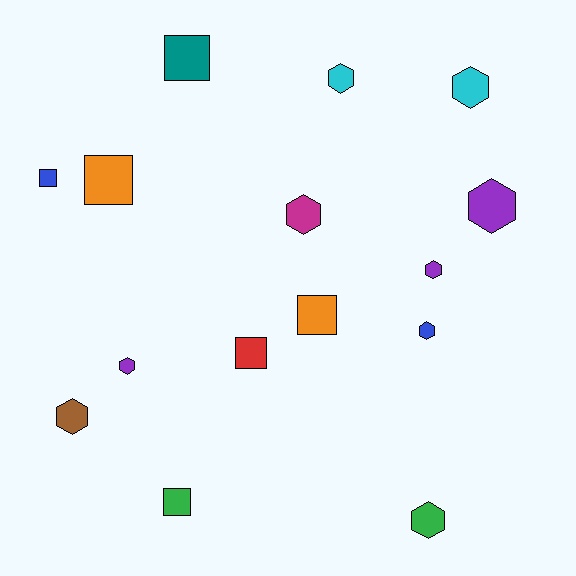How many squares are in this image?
There are 6 squares.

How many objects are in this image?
There are 15 objects.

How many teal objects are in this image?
There is 1 teal object.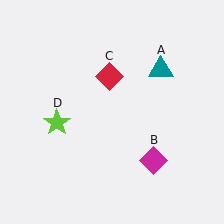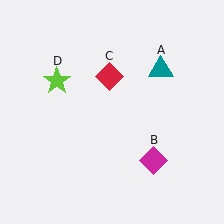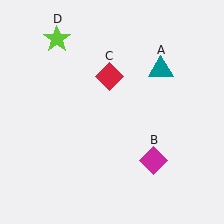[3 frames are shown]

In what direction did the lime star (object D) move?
The lime star (object D) moved up.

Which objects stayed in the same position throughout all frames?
Teal triangle (object A) and magenta diamond (object B) and red diamond (object C) remained stationary.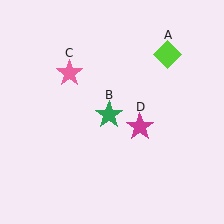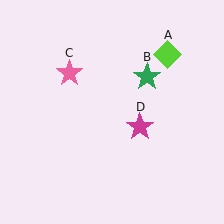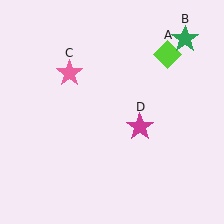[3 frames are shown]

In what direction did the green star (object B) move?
The green star (object B) moved up and to the right.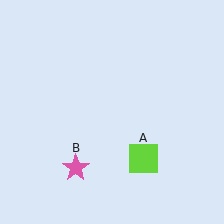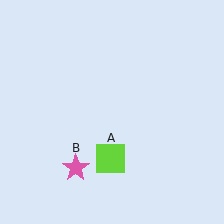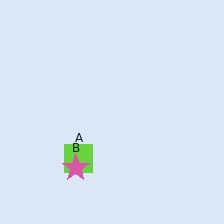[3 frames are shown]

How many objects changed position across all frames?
1 object changed position: lime square (object A).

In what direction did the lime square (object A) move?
The lime square (object A) moved left.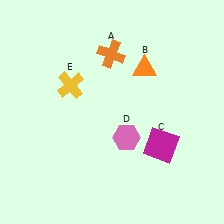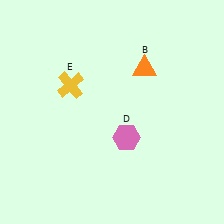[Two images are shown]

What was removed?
The magenta square (C), the orange cross (A) were removed in Image 2.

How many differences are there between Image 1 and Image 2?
There are 2 differences between the two images.